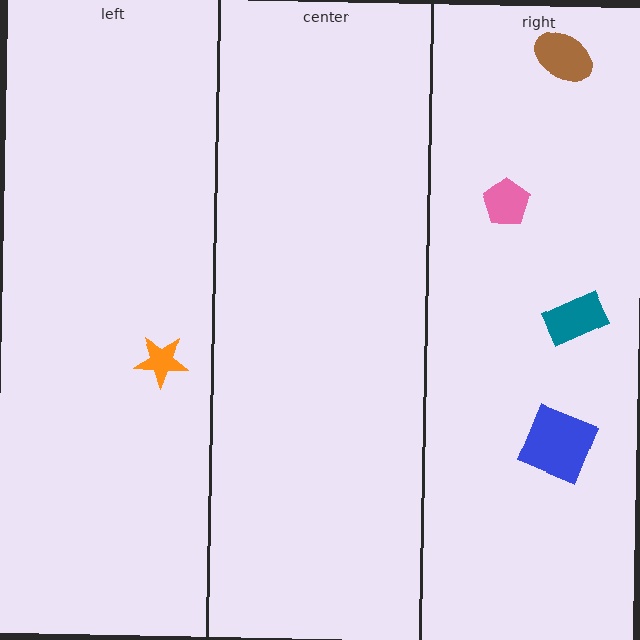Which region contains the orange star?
The left region.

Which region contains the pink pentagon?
The right region.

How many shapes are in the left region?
1.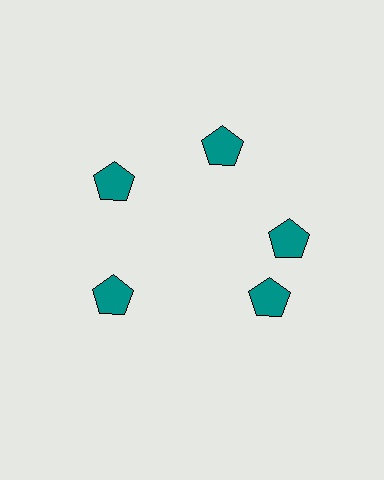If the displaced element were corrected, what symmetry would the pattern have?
It would have 5-fold rotational symmetry — the pattern would map onto itself every 72 degrees.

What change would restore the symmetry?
The symmetry would be restored by rotating it back into even spacing with its neighbors so that all 5 pentagons sit at equal angles and equal distance from the center.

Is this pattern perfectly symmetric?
No. The 5 teal pentagons are arranged in a ring, but one element near the 5 o'clock position is rotated out of alignment along the ring, breaking the 5-fold rotational symmetry.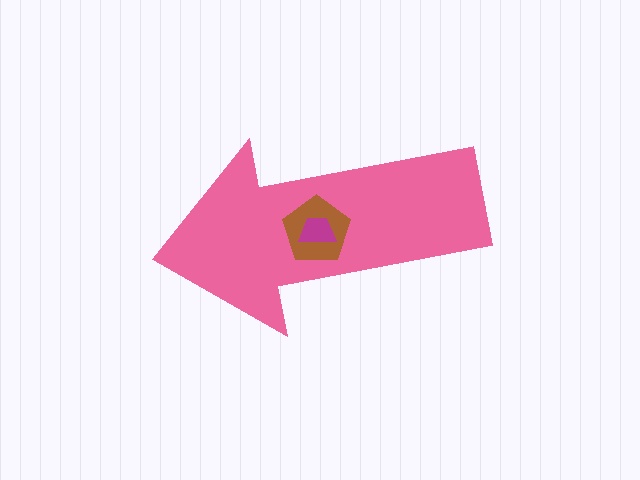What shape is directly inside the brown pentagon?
The magenta trapezoid.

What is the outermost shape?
The pink arrow.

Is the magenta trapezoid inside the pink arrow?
Yes.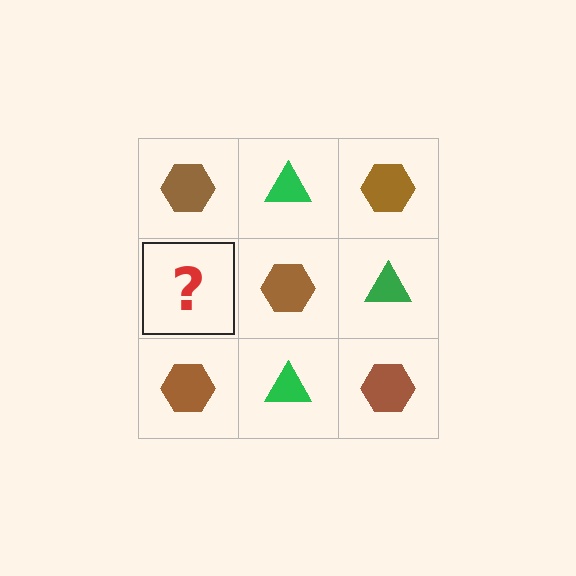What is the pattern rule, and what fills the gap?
The rule is that it alternates brown hexagon and green triangle in a checkerboard pattern. The gap should be filled with a green triangle.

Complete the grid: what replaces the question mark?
The question mark should be replaced with a green triangle.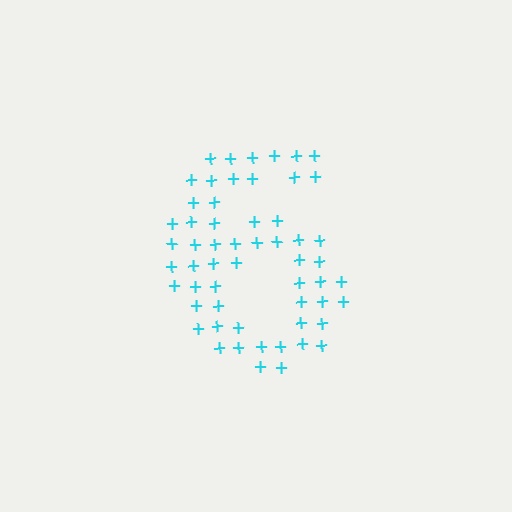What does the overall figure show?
The overall figure shows the digit 6.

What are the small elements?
The small elements are plus signs.